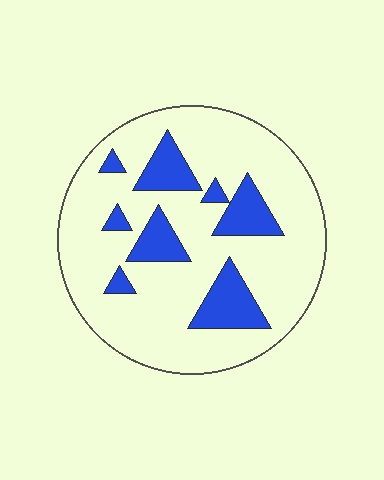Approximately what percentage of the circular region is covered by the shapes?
Approximately 20%.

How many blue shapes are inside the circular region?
8.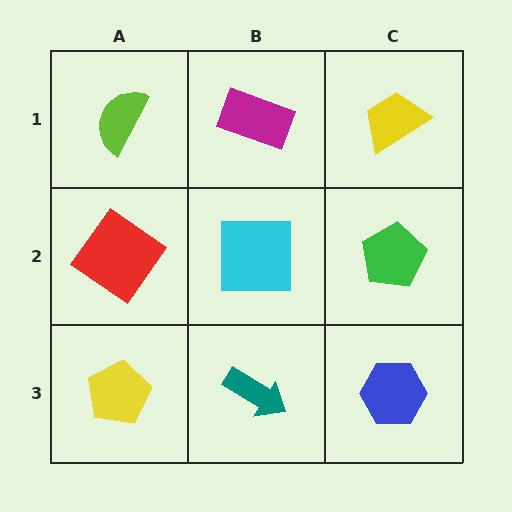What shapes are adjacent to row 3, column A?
A red diamond (row 2, column A), a teal arrow (row 3, column B).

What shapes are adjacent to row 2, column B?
A magenta rectangle (row 1, column B), a teal arrow (row 3, column B), a red diamond (row 2, column A), a green pentagon (row 2, column C).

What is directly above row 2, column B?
A magenta rectangle.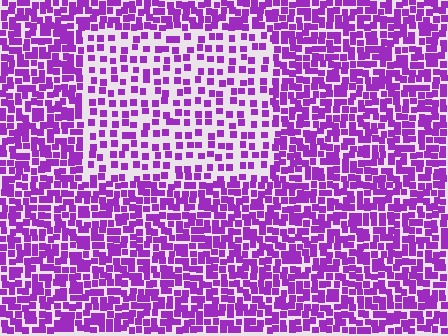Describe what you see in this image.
The image contains small purple elements arranged at two different densities. A rectangle-shaped region is visible where the elements are less densely packed than the surrounding area.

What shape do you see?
I see a rectangle.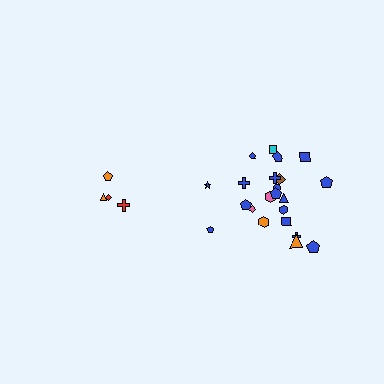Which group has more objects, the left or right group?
The right group.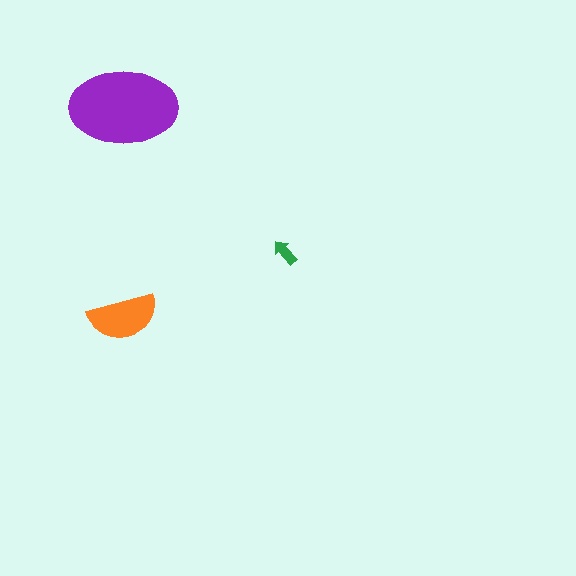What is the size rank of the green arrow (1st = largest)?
3rd.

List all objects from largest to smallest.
The purple ellipse, the orange semicircle, the green arrow.